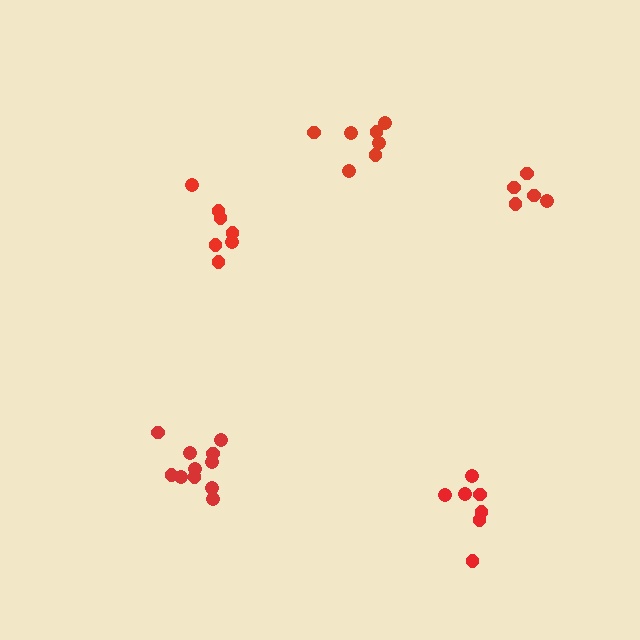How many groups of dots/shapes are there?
There are 5 groups.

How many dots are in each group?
Group 1: 7 dots, Group 2: 7 dots, Group 3: 5 dots, Group 4: 11 dots, Group 5: 7 dots (37 total).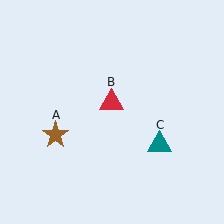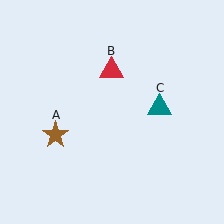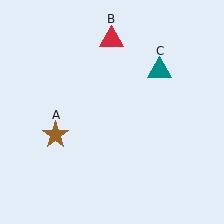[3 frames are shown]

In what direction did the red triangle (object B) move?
The red triangle (object B) moved up.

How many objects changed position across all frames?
2 objects changed position: red triangle (object B), teal triangle (object C).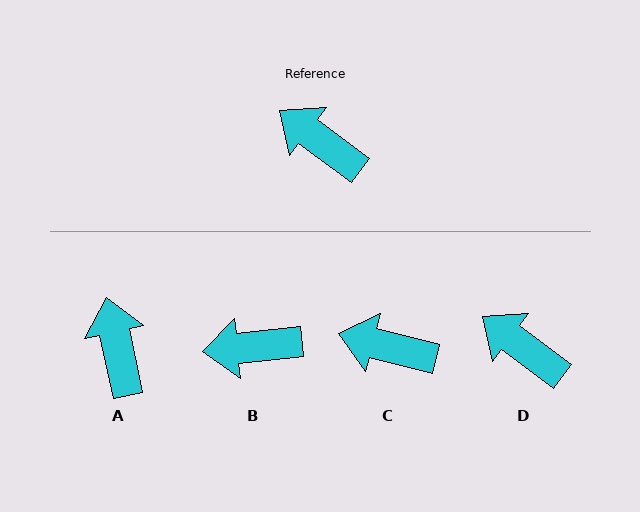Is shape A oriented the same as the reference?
No, it is off by about 41 degrees.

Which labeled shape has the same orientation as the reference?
D.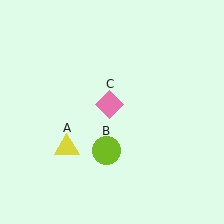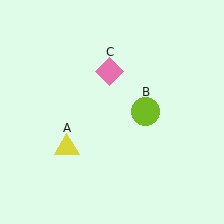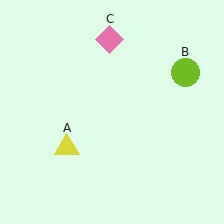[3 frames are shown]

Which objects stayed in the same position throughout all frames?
Yellow triangle (object A) remained stationary.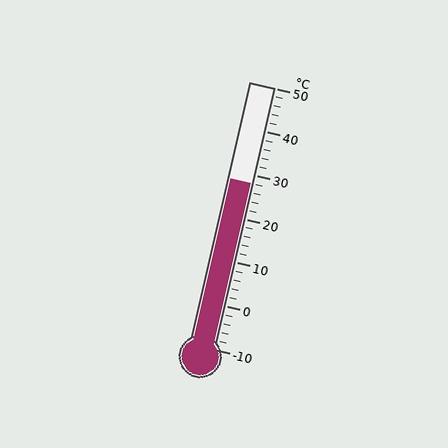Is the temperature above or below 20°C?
The temperature is above 20°C.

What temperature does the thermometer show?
The thermometer shows approximately 28°C.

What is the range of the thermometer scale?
The thermometer scale ranges from -10°C to 50°C.